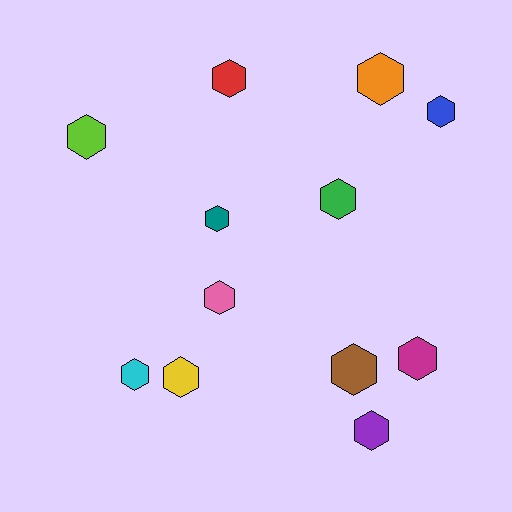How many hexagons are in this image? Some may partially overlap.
There are 12 hexagons.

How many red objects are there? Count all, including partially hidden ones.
There is 1 red object.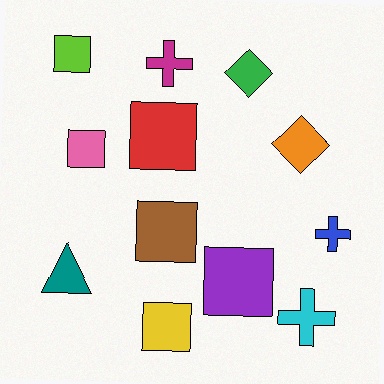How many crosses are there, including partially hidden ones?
There are 3 crosses.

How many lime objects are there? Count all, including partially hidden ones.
There is 1 lime object.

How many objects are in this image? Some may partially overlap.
There are 12 objects.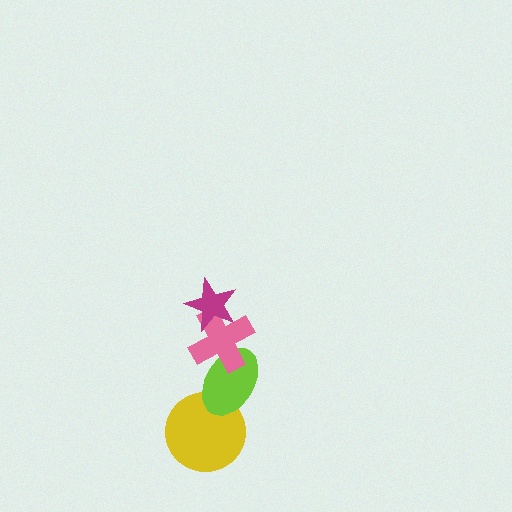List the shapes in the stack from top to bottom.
From top to bottom: the magenta star, the pink cross, the lime ellipse, the yellow circle.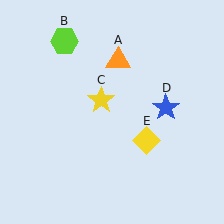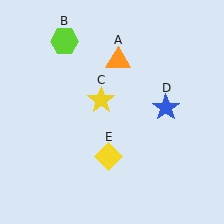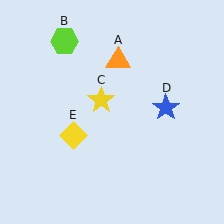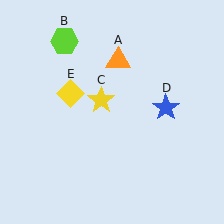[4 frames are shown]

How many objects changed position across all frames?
1 object changed position: yellow diamond (object E).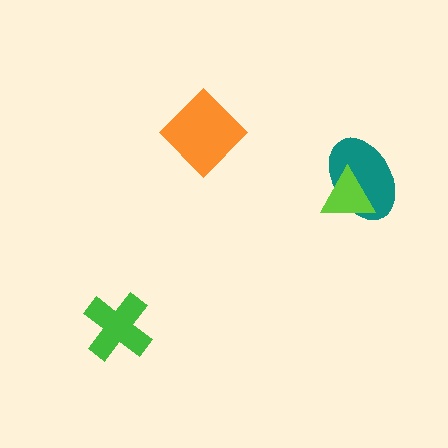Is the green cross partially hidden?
No, no other shape covers it.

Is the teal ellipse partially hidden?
Yes, it is partially covered by another shape.